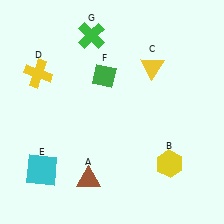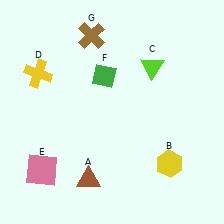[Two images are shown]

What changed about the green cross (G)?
In Image 1, G is green. In Image 2, it changed to brown.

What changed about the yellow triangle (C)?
In Image 1, C is yellow. In Image 2, it changed to lime.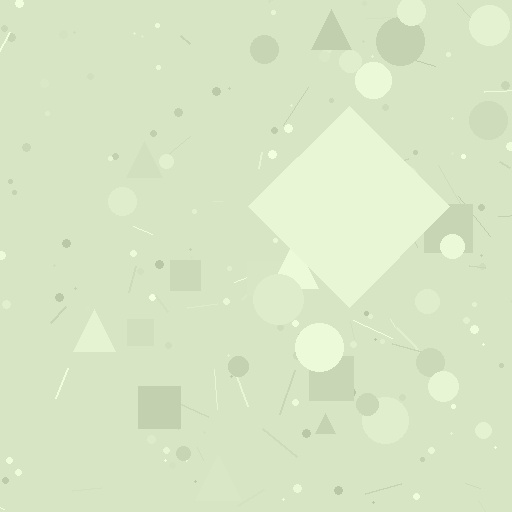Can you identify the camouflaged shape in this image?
The camouflaged shape is a diamond.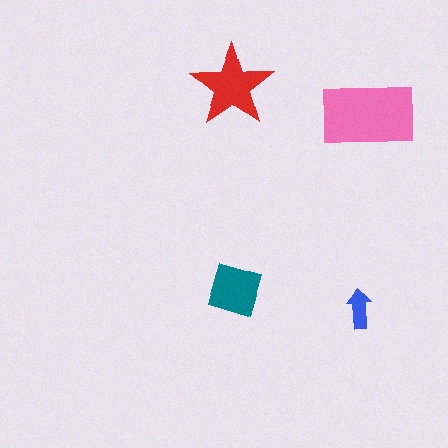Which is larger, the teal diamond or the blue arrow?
The teal diamond.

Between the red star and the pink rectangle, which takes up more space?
The pink rectangle.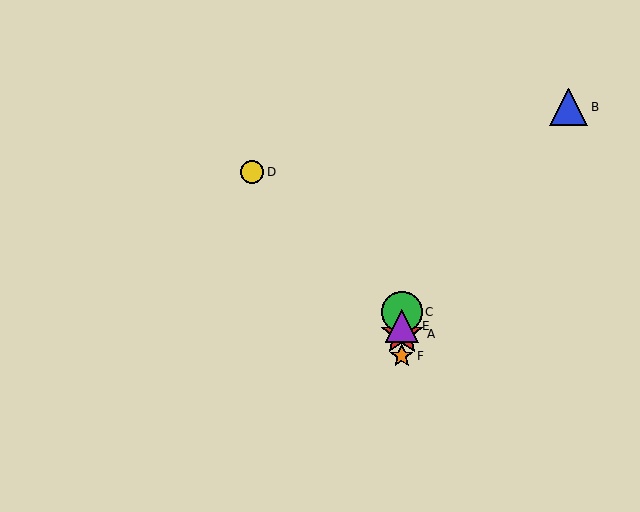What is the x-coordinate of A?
Object A is at x≈402.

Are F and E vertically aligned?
Yes, both are at x≈402.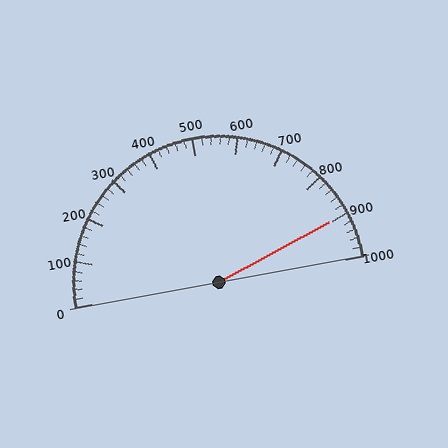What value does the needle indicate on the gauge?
The needle indicates approximately 900.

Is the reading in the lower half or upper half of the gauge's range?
The reading is in the upper half of the range (0 to 1000).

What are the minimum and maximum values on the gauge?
The gauge ranges from 0 to 1000.